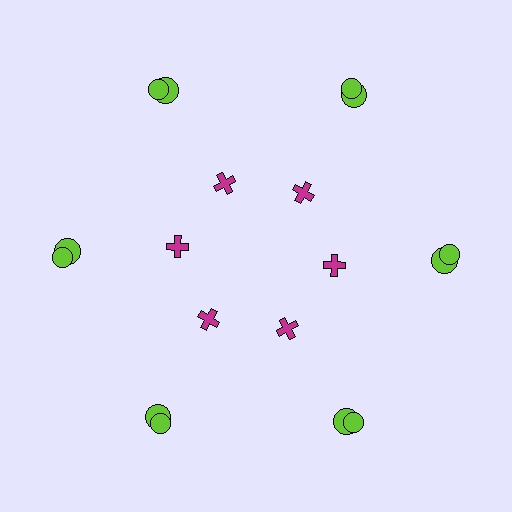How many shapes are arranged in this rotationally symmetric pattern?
There are 18 shapes, arranged in 6 groups of 3.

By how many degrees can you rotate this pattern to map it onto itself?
The pattern maps onto itself every 60 degrees of rotation.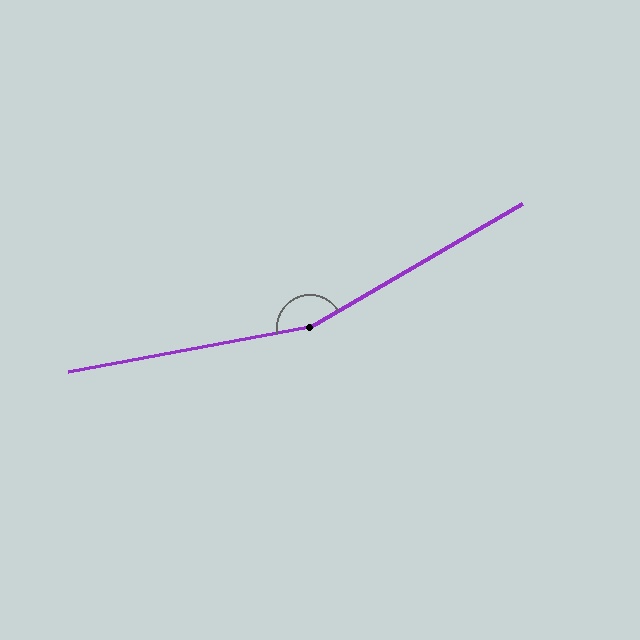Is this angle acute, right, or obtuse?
It is obtuse.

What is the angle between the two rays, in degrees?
Approximately 160 degrees.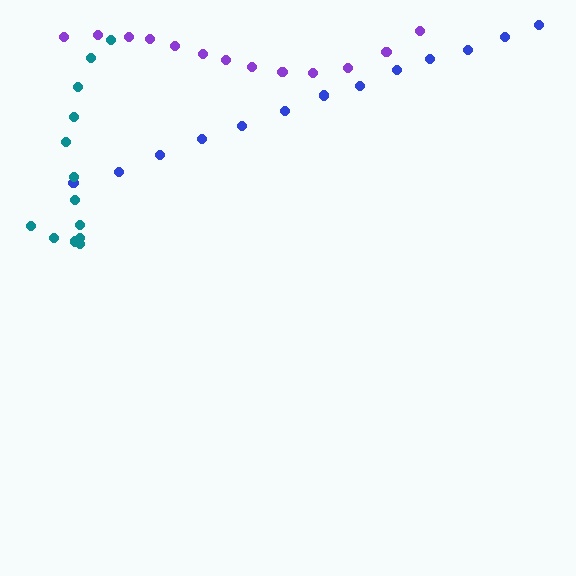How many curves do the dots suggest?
There are 3 distinct paths.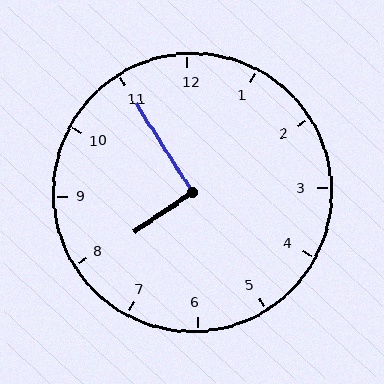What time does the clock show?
7:55.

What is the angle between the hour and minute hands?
Approximately 92 degrees.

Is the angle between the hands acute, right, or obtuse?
It is right.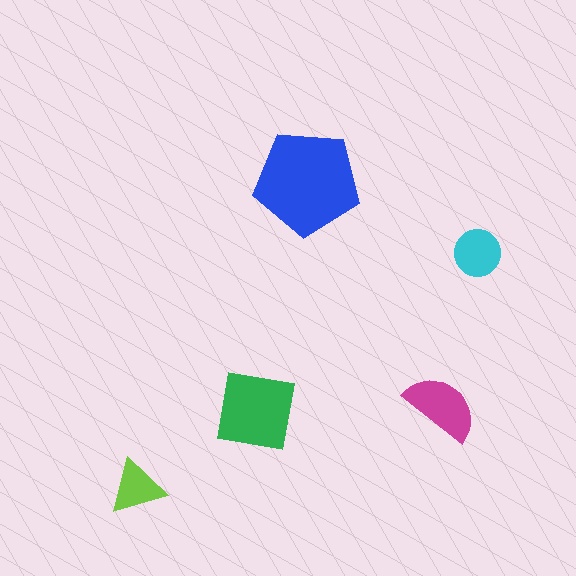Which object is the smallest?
The lime triangle.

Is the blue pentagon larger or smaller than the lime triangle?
Larger.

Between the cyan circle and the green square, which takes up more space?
The green square.